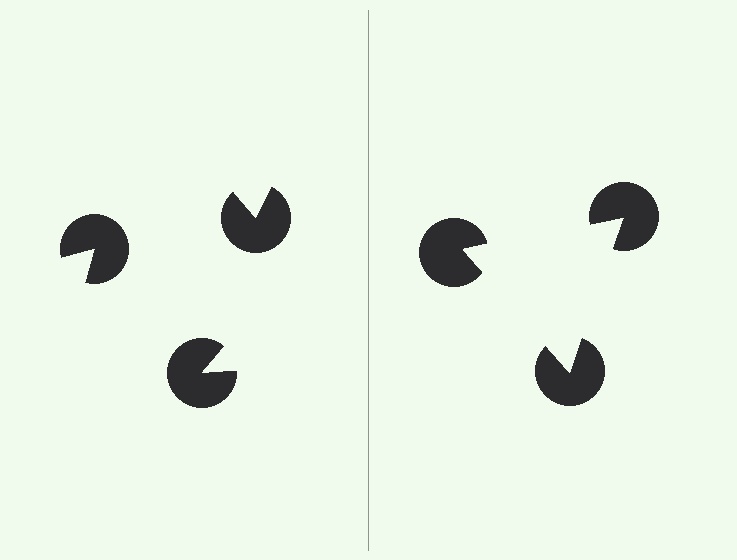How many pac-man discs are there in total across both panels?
6 — 3 on each side.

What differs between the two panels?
The pac-man discs are positioned identically on both sides; only the wedge orientations differ. On the right they align to a triangle; on the left they are misaligned.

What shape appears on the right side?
An illusory triangle.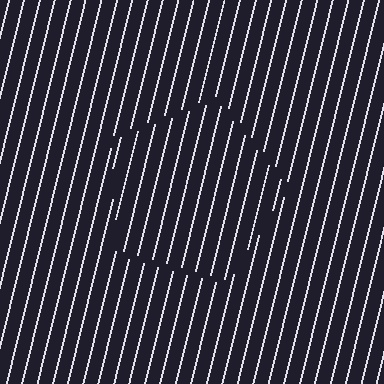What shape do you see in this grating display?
An illusory pentagon. The interior of the shape contains the same grating, shifted by half a period — the contour is defined by the phase discontinuity where line-ends from the inner and outer gratings abut.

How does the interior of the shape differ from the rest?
The interior of the shape contains the same grating, shifted by half a period — the contour is defined by the phase discontinuity where line-ends from the inner and outer gratings abut.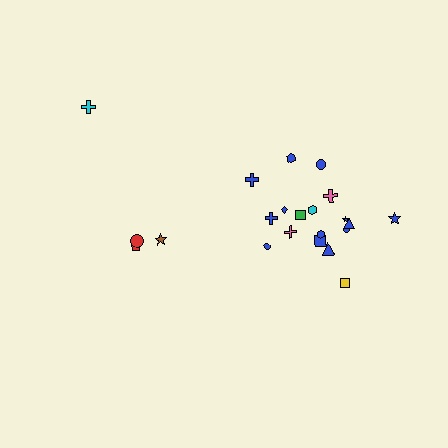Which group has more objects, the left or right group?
The right group.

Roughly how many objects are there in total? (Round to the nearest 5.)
Roughly 20 objects in total.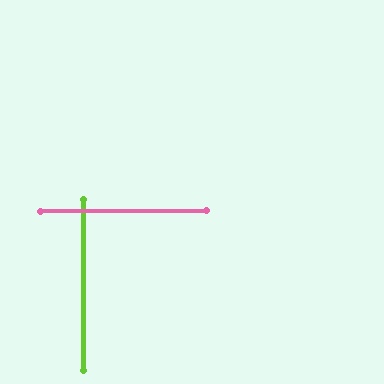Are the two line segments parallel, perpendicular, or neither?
Perpendicular — they meet at approximately 90°.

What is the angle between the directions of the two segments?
Approximately 90 degrees.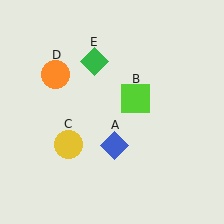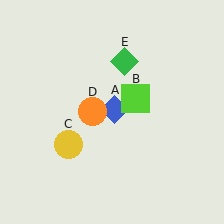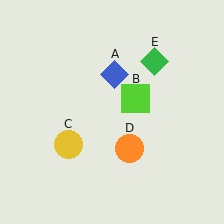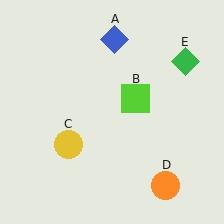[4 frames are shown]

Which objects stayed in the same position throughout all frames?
Lime square (object B) and yellow circle (object C) remained stationary.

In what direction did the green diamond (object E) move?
The green diamond (object E) moved right.